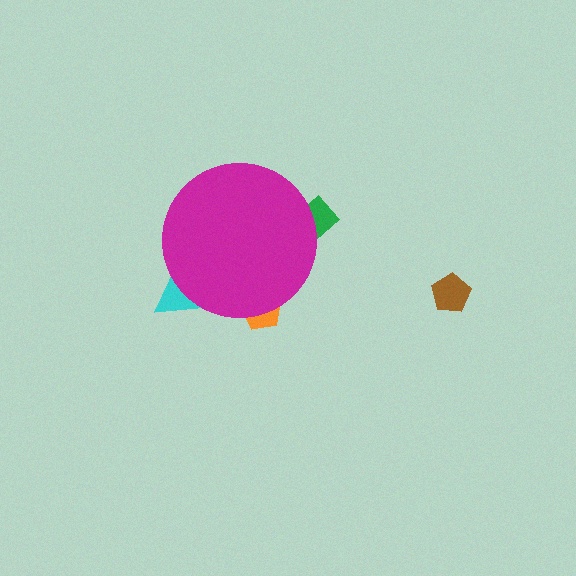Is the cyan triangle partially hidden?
Yes, the cyan triangle is partially hidden behind the magenta circle.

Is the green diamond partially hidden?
Yes, the green diamond is partially hidden behind the magenta circle.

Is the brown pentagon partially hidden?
No, the brown pentagon is fully visible.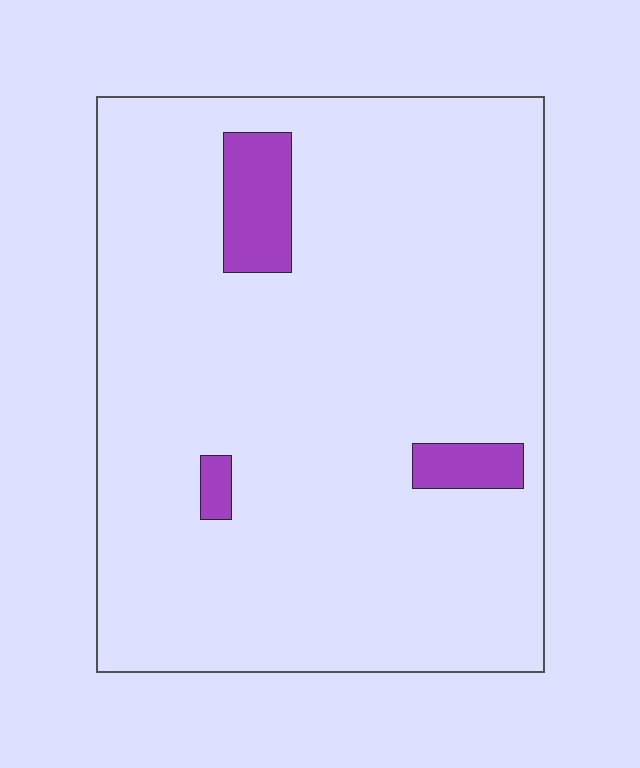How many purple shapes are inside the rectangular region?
3.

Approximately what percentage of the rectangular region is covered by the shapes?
Approximately 5%.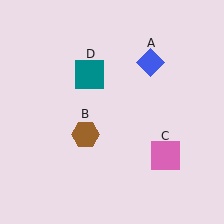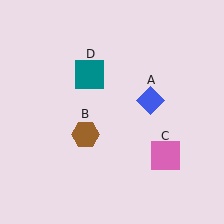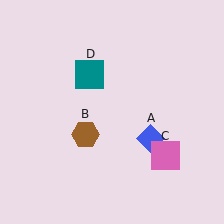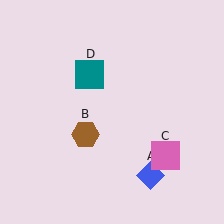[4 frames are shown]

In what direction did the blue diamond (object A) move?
The blue diamond (object A) moved down.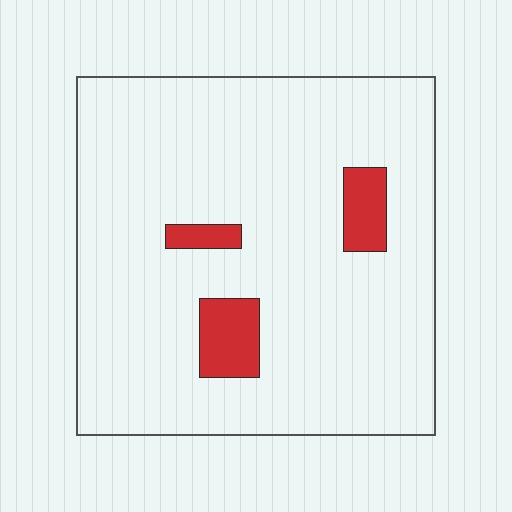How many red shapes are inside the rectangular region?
3.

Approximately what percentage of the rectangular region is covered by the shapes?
Approximately 10%.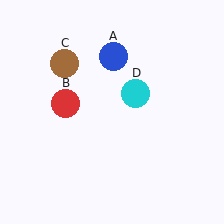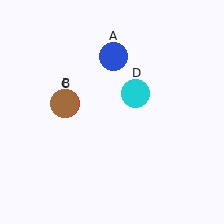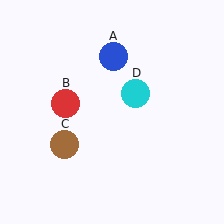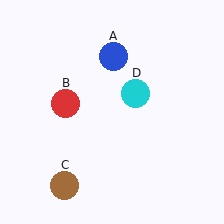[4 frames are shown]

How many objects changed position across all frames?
1 object changed position: brown circle (object C).